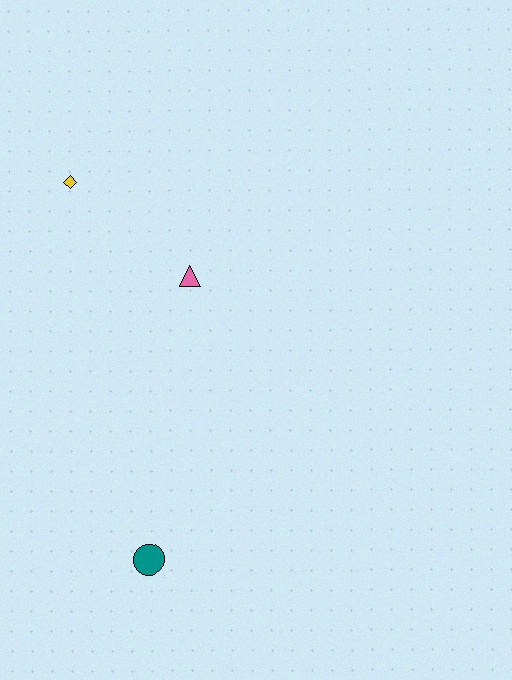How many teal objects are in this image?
There is 1 teal object.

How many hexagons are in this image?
There are no hexagons.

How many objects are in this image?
There are 3 objects.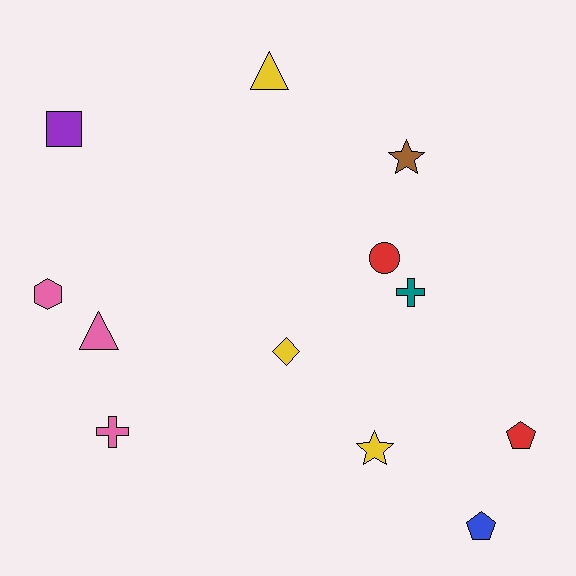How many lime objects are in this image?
There are no lime objects.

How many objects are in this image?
There are 12 objects.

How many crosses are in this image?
There are 2 crosses.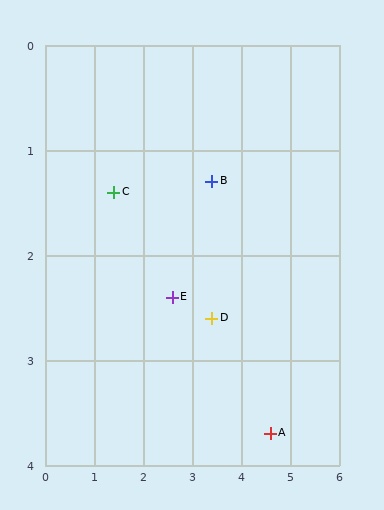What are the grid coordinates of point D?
Point D is at approximately (3.4, 2.6).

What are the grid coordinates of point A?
Point A is at approximately (4.6, 3.7).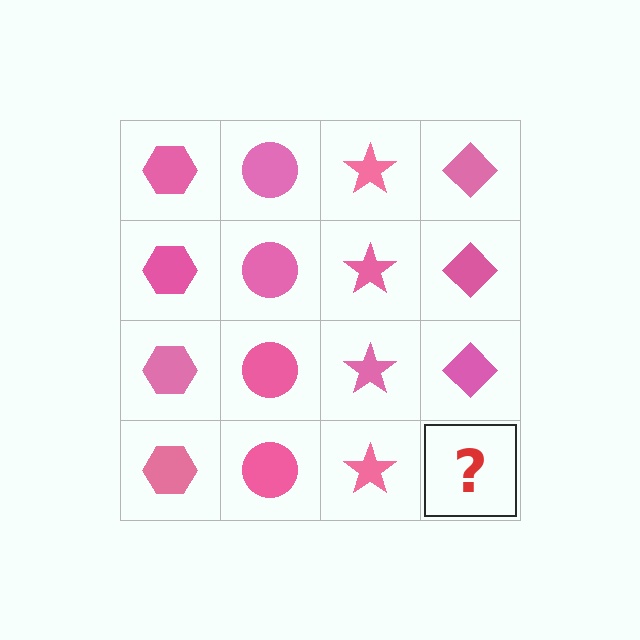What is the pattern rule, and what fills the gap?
The rule is that each column has a consistent shape. The gap should be filled with a pink diamond.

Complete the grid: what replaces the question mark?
The question mark should be replaced with a pink diamond.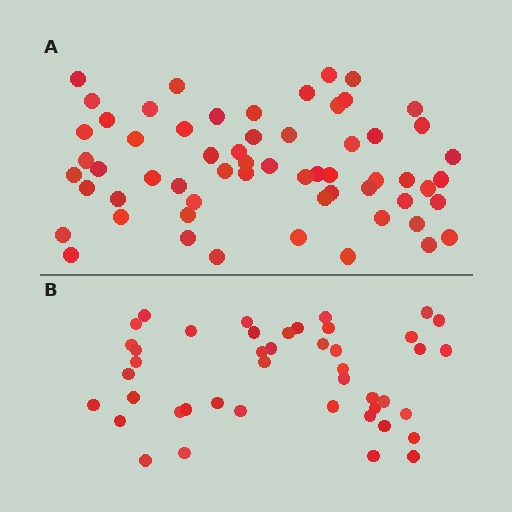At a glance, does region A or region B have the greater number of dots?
Region A (the top region) has more dots.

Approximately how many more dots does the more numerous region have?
Region A has approximately 15 more dots than region B.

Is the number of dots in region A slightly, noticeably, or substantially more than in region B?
Region A has noticeably more, but not dramatically so. The ratio is roughly 1.4 to 1.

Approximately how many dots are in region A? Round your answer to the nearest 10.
About 60 dots.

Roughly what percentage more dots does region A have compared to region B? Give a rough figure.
About 35% more.